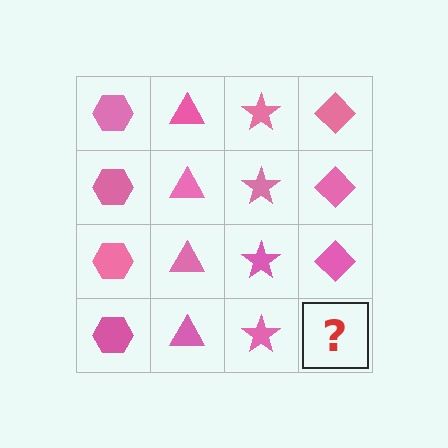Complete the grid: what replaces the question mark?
The question mark should be replaced with a pink diamond.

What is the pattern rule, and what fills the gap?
The rule is that each column has a consistent shape. The gap should be filled with a pink diamond.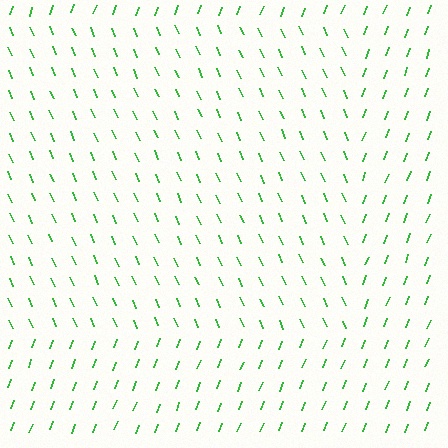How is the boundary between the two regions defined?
The boundary is defined purely by a change in line orientation (approximately 45 degrees difference). All lines are the same color and thickness.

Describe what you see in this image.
The image is filled with small green line segments. A rectangle region in the image has lines oriented differently from the surrounding lines, creating a visible texture boundary.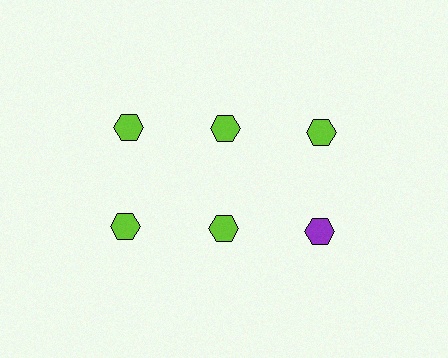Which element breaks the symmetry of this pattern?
The purple hexagon in the second row, center column breaks the symmetry. All other shapes are lime hexagons.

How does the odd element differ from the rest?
It has a different color: purple instead of lime.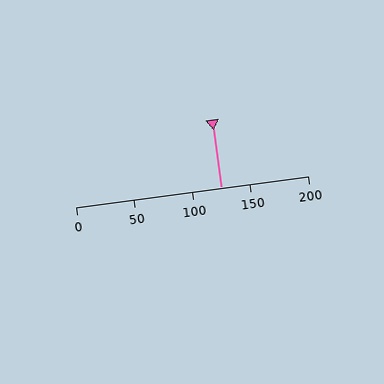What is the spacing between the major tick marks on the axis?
The major ticks are spaced 50 apart.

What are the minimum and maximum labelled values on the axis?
The axis runs from 0 to 200.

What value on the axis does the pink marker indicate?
The marker indicates approximately 125.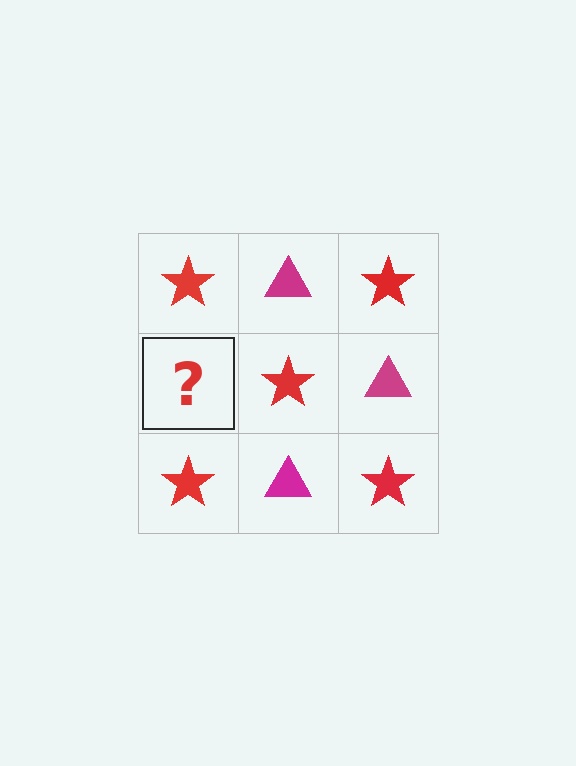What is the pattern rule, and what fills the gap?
The rule is that it alternates red star and magenta triangle in a checkerboard pattern. The gap should be filled with a magenta triangle.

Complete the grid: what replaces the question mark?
The question mark should be replaced with a magenta triangle.